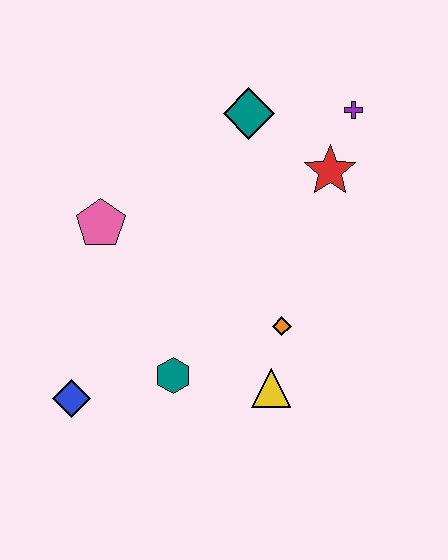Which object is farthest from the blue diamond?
The purple cross is farthest from the blue diamond.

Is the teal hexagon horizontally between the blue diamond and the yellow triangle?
Yes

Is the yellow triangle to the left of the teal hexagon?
No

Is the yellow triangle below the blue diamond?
No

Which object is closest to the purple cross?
The red star is closest to the purple cross.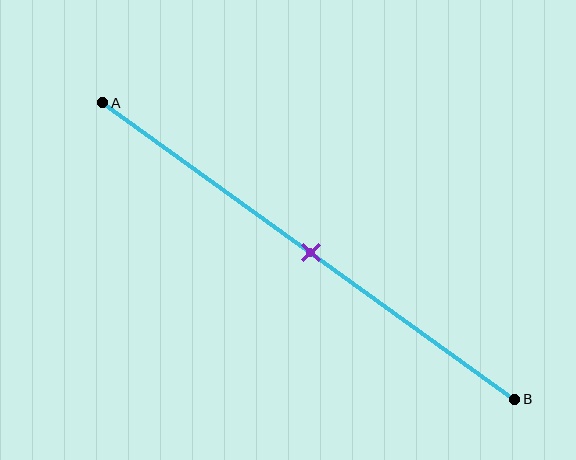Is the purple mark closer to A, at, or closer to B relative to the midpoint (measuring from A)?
The purple mark is approximately at the midpoint of segment AB.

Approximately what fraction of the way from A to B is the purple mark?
The purple mark is approximately 50% of the way from A to B.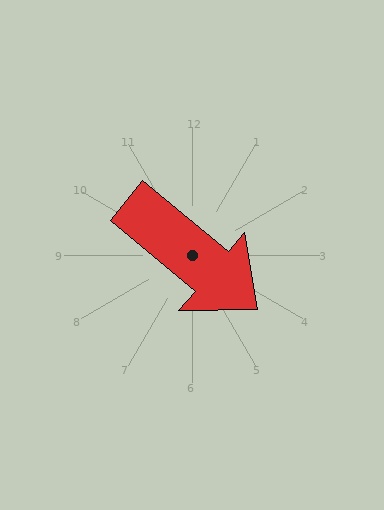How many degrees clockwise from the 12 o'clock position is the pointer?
Approximately 130 degrees.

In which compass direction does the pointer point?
Southeast.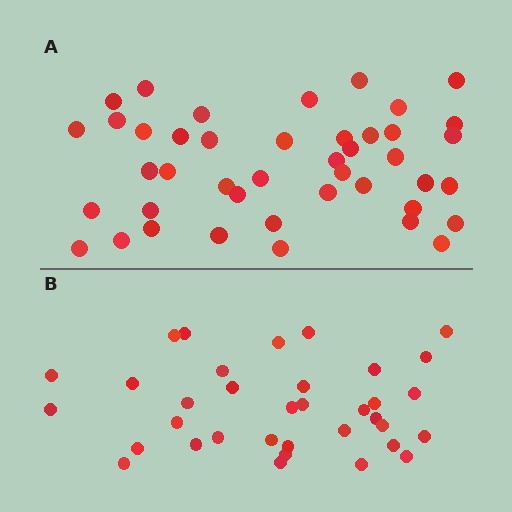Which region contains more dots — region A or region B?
Region A (the top region) has more dots.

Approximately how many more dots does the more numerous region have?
Region A has roughly 8 or so more dots than region B.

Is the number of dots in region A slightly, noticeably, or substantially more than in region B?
Region A has only slightly more — the two regions are fairly close. The ratio is roughly 1.2 to 1.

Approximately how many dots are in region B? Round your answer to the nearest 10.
About 40 dots. (The exact count is 35, which rounds to 40.)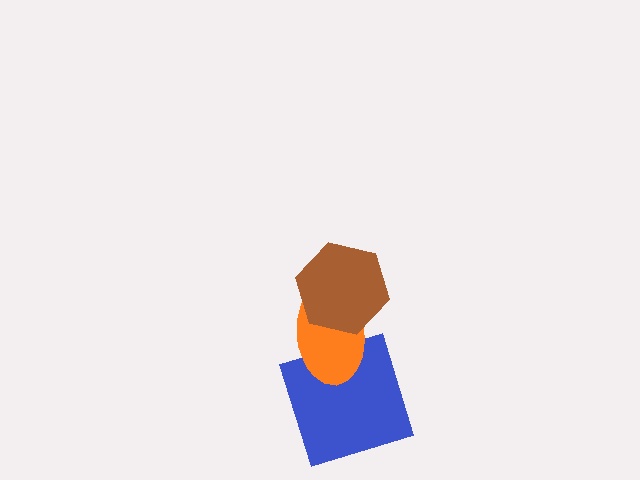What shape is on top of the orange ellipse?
The brown hexagon is on top of the orange ellipse.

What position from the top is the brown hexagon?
The brown hexagon is 1st from the top.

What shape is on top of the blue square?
The orange ellipse is on top of the blue square.